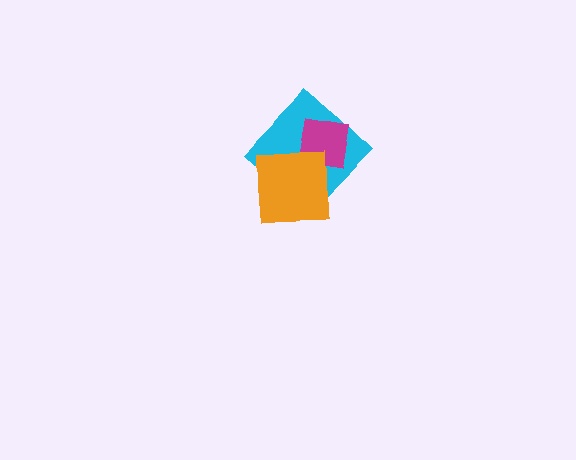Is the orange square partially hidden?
No, no other shape covers it.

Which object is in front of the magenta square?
The orange square is in front of the magenta square.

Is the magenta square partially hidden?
Yes, it is partially covered by another shape.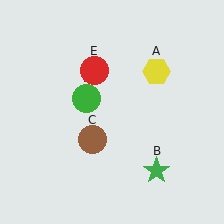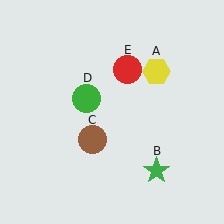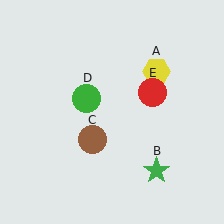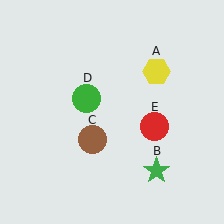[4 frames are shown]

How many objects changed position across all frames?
1 object changed position: red circle (object E).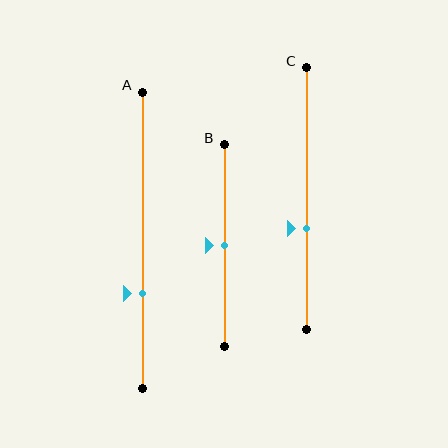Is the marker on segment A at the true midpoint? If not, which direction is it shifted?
No, the marker on segment A is shifted downward by about 18% of the segment length.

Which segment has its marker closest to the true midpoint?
Segment B has its marker closest to the true midpoint.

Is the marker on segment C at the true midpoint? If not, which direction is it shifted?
No, the marker on segment C is shifted downward by about 11% of the segment length.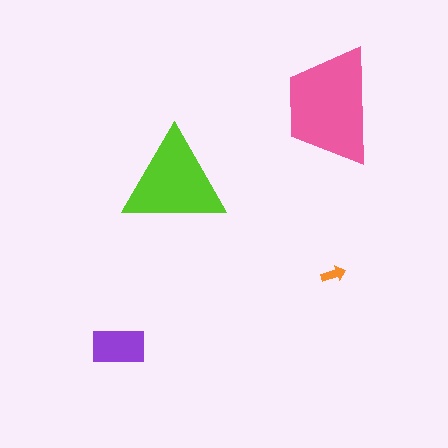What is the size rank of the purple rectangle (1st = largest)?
3rd.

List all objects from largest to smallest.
The pink trapezoid, the lime triangle, the purple rectangle, the orange arrow.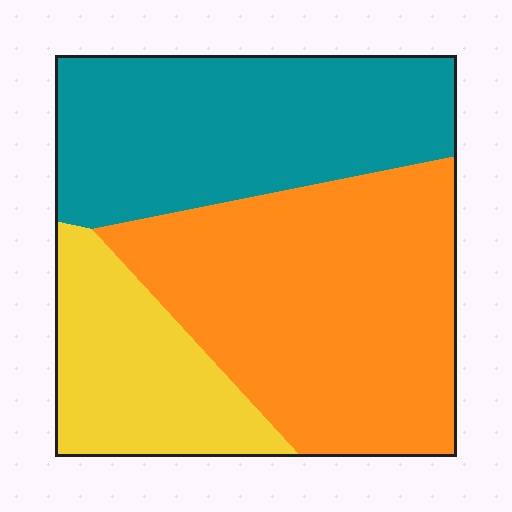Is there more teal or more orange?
Orange.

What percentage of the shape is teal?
Teal takes up between a third and a half of the shape.